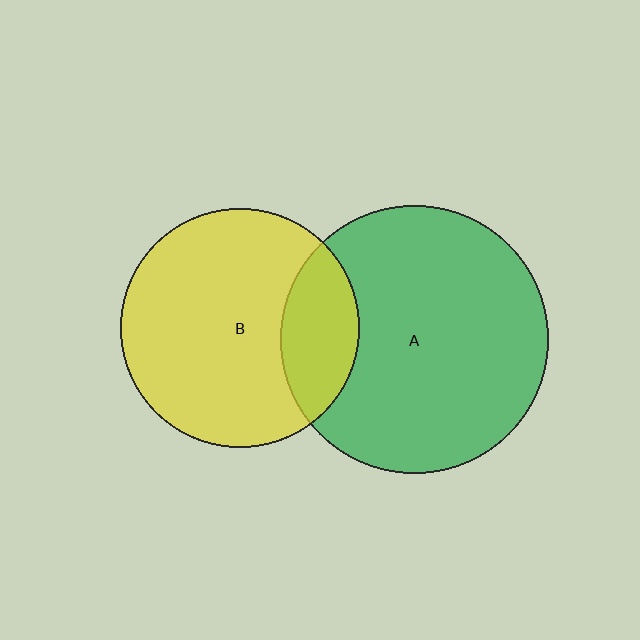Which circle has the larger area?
Circle A (green).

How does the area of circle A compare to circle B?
Approximately 1.3 times.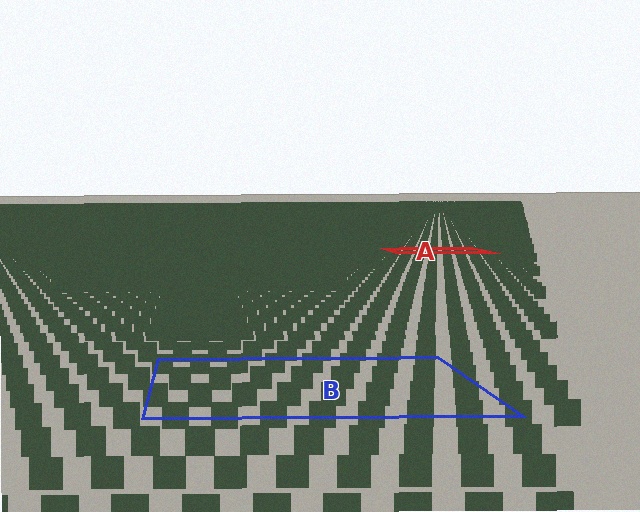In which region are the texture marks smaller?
The texture marks are smaller in region A, because it is farther away.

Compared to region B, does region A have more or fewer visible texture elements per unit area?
Region A has more texture elements per unit area — they are packed more densely because it is farther away.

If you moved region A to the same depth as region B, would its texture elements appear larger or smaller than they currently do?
They would appear larger. At a closer depth, the same texture elements are projected at a bigger on-screen size.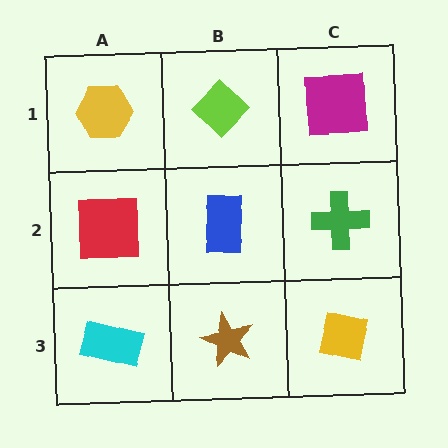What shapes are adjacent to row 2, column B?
A lime diamond (row 1, column B), a brown star (row 3, column B), a red square (row 2, column A), a green cross (row 2, column C).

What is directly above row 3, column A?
A red square.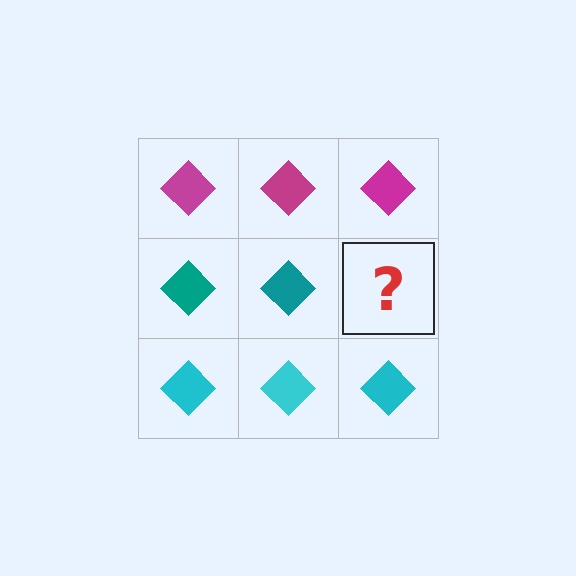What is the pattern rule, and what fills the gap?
The rule is that each row has a consistent color. The gap should be filled with a teal diamond.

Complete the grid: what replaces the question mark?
The question mark should be replaced with a teal diamond.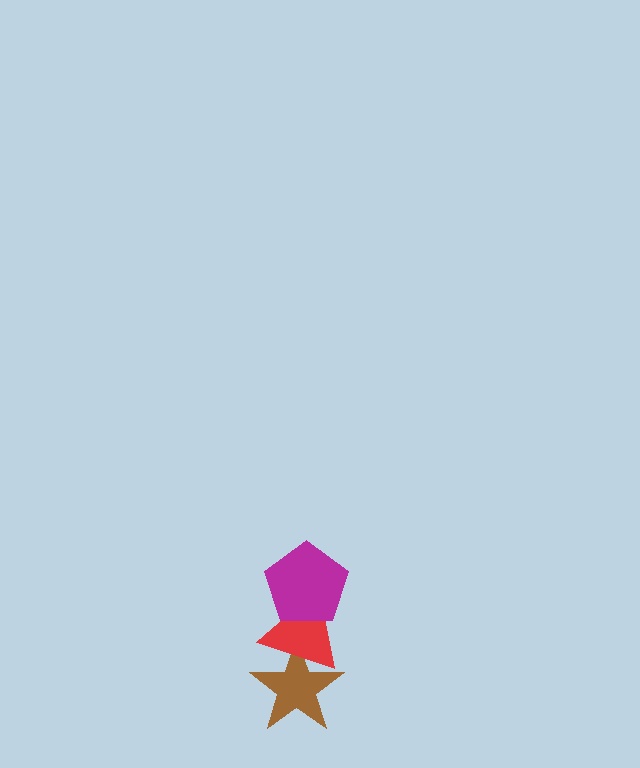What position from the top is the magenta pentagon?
The magenta pentagon is 1st from the top.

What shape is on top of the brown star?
The red triangle is on top of the brown star.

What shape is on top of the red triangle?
The magenta pentagon is on top of the red triangle.